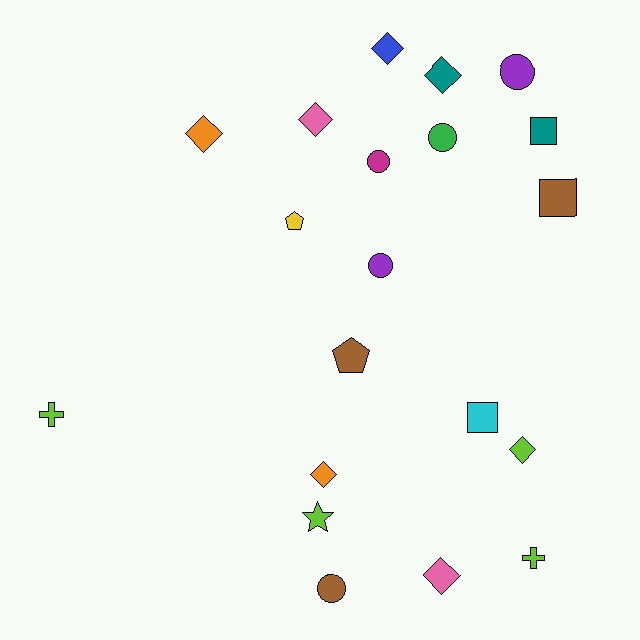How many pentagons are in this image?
There are 2 pentagons.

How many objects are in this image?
There are 20 objects.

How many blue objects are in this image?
There is 1 blue object.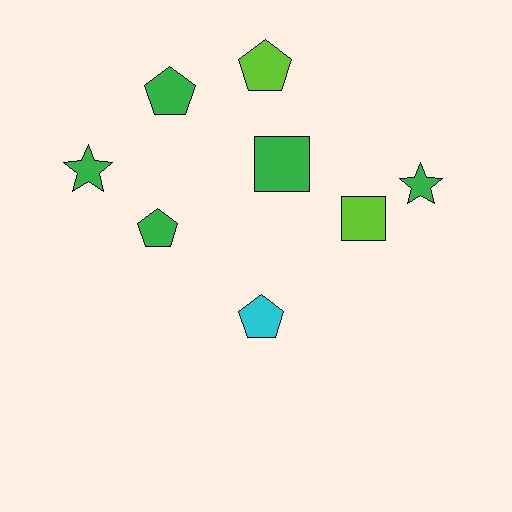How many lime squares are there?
There is 1 lime square.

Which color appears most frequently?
Green, with 5 objects.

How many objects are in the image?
There are 8 objects.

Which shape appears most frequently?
Pentagon, with 4 objects.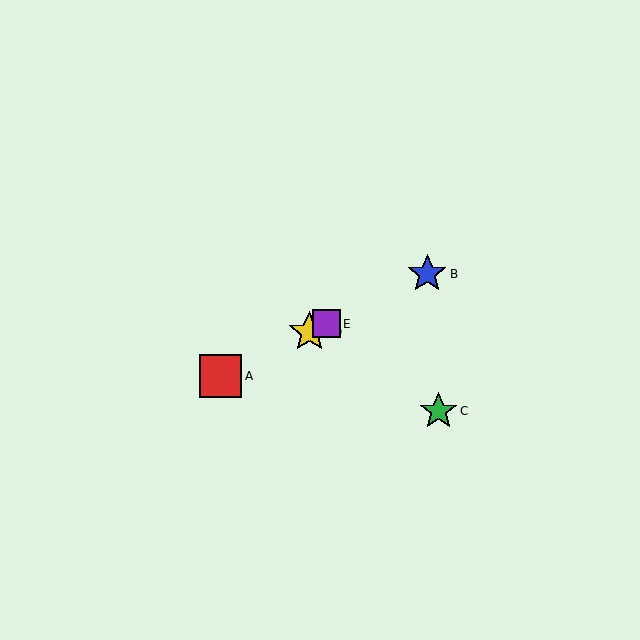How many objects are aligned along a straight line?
4 objects (A, B, D, E) are aligned along a straight line.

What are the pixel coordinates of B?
Object B is at (427, 274).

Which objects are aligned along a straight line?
Objects A, B, D, E are aligned along a straight line.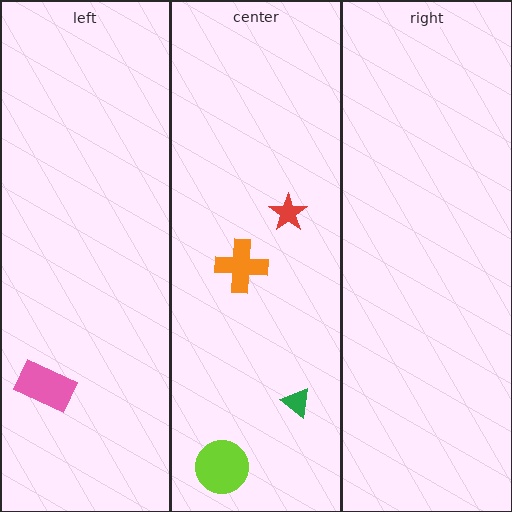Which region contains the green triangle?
The center region.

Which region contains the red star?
The center region.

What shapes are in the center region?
The green triangle, the orange cross, the red star, the lime circle.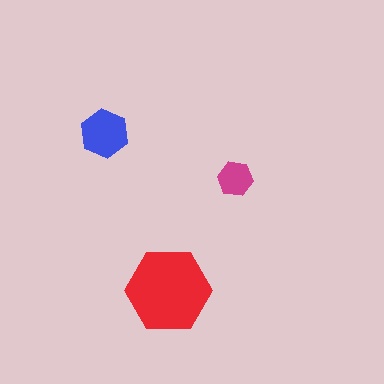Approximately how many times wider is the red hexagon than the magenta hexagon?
About 2.5 times wider.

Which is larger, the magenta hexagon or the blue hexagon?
The blue one.